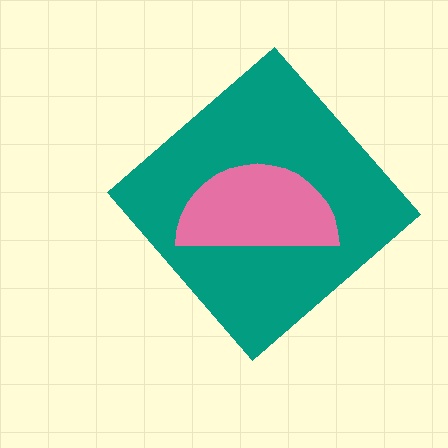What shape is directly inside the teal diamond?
The pink semicircle.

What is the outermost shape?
The teal diamond.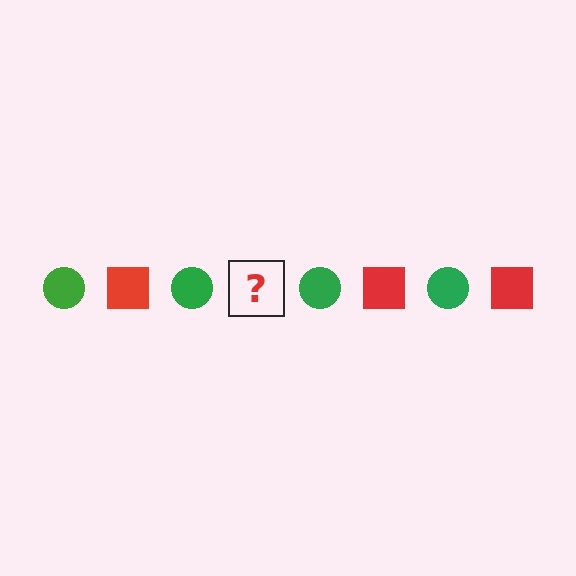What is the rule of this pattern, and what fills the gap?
The rule is that the pattern alternates between green circle and red square. The gap should be filled with a red square.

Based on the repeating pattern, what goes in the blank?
The blank should be a red square.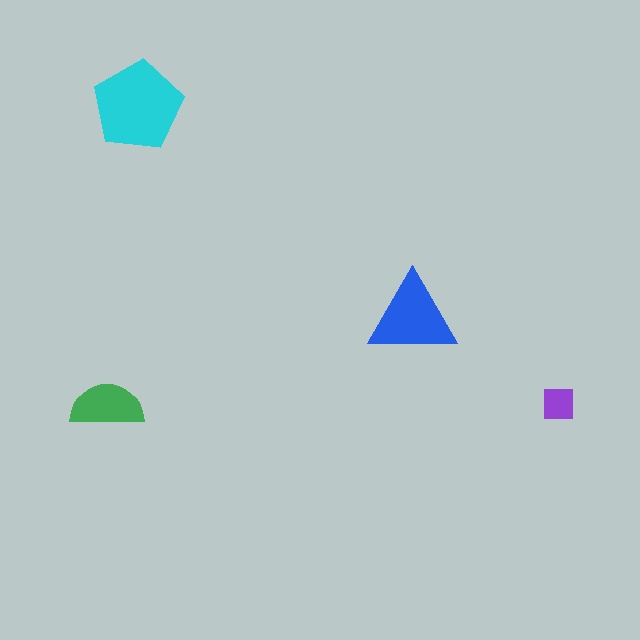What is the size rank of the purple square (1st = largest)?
4th.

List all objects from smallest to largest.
The purple square, the green semicircle, the blue triangle, the cyan pentagon.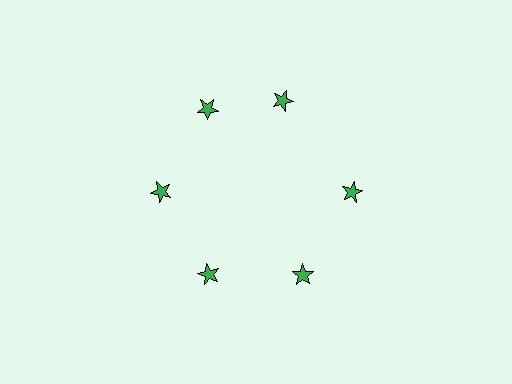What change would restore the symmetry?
The symmetry would be restored by rotating it back into even spacing with its neighbors so that all 6 stars sit at equal angles and equal distance from the center.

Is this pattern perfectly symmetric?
No. The 6 green stars are arranged in a ring, but one element near the 1 o'clock position is rotated out of alignment along the ring, breaking the 6-fold rotational symmetry.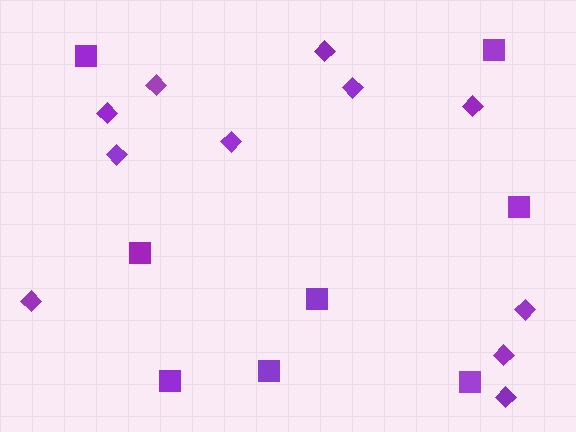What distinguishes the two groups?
There are 2 groups: one group of diamonds (11) and one group of squares (8).